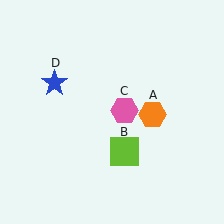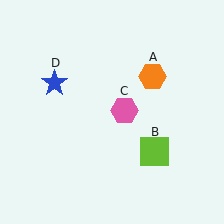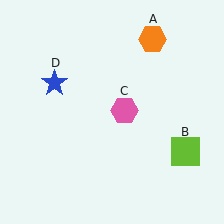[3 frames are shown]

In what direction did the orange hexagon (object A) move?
The orange hexagon (object A) moved up.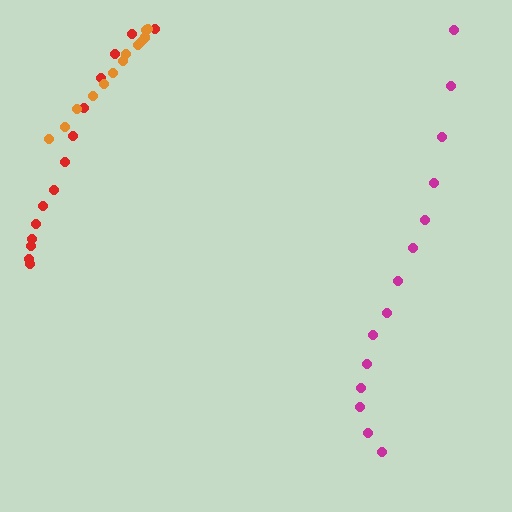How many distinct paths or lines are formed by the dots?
There are 3 distinct paths.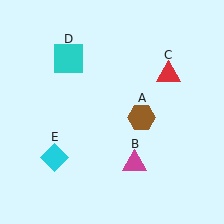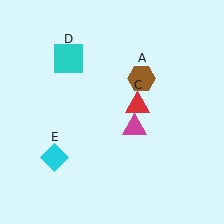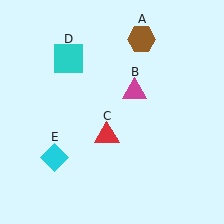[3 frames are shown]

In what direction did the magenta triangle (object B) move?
The magenta triangle (object B) moved up.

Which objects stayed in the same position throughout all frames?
Cyan square (object D) and cyan diamond (object E) remained stationary.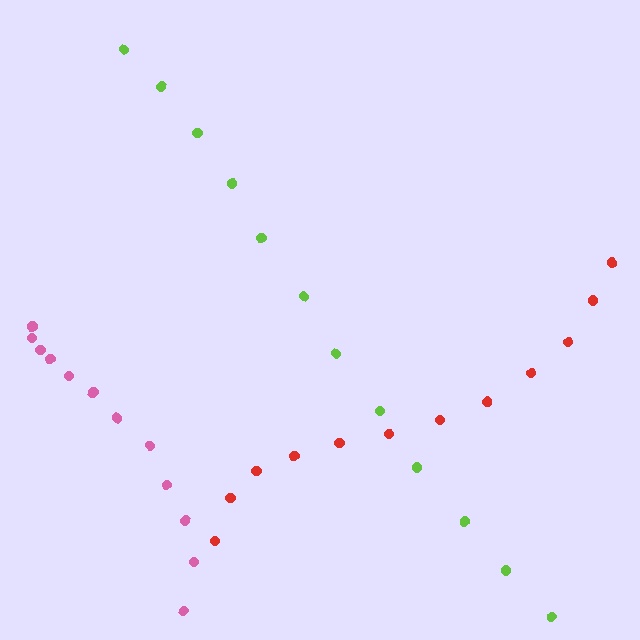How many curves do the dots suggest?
There are 3 distinct paths.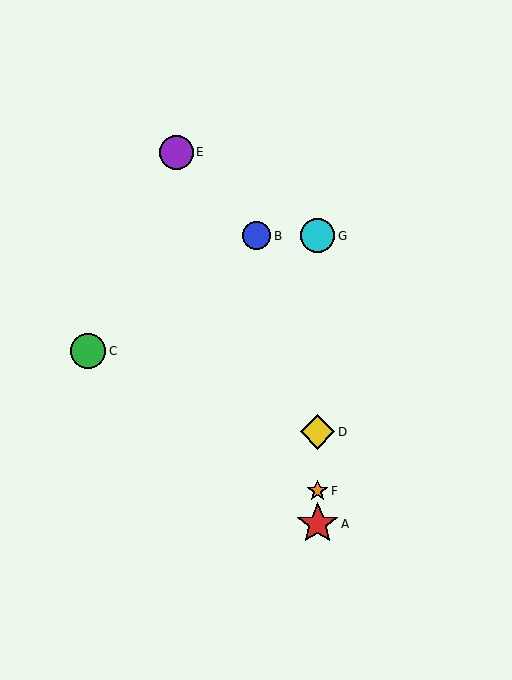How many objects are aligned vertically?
4 objects (A, D, F, G) are aligned vertically.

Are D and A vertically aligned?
Yes, both are at x≈318.